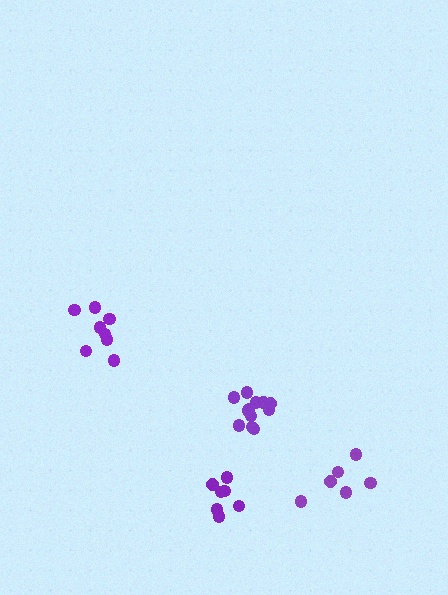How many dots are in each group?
Group 1: 6 dots, Group 2: 7 dots, Group 3: 12 dots, Group 4: 8 dots (33 total).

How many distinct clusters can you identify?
There are 4 distinct clusters.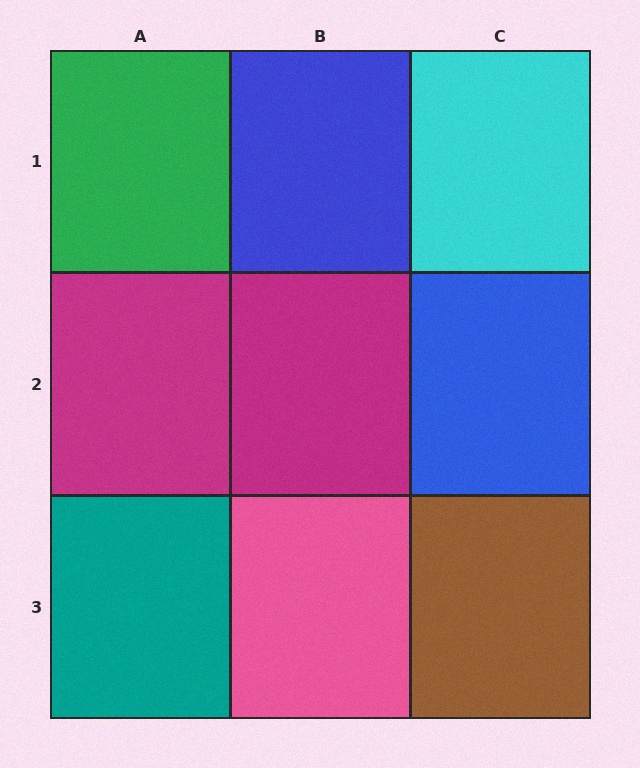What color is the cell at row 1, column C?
Cyan.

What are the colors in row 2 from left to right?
Magenta, magenta, blue.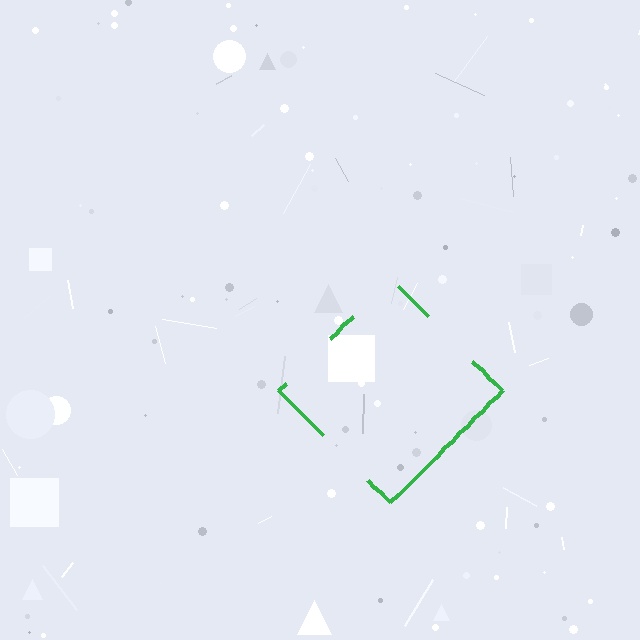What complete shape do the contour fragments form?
The contour fragments form a diamond.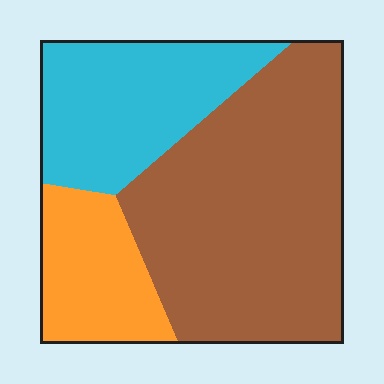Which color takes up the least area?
Orange, at roughly 20%.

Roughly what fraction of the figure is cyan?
Cyan takes up about one quarter (1/4) of the figure.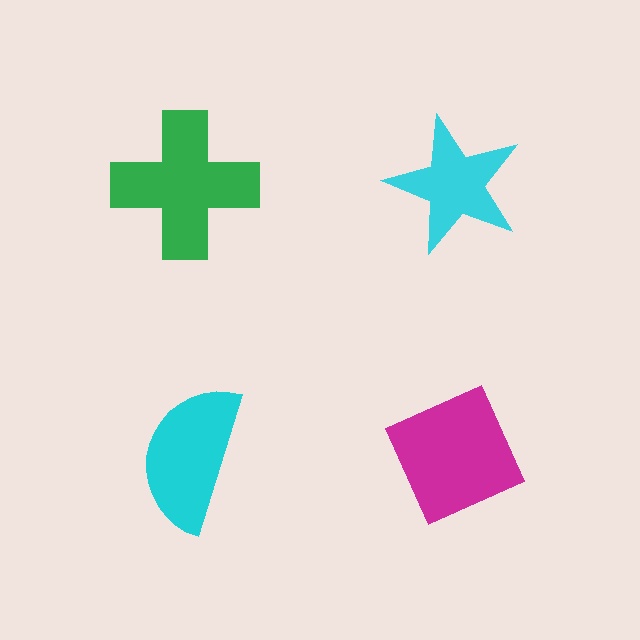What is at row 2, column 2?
A magenta diamond.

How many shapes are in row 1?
2 shapes.